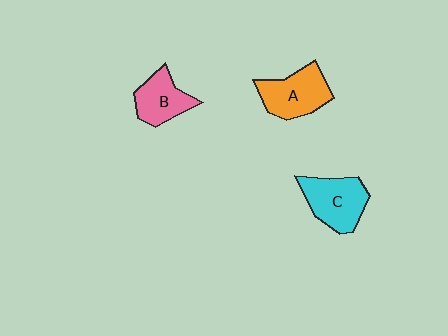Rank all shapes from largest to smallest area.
From largest to smallest: C (cyan), A (orange), B (pink).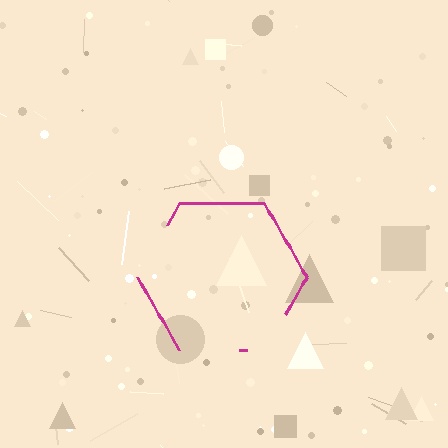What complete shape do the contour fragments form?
The contour fragments form a hexagon.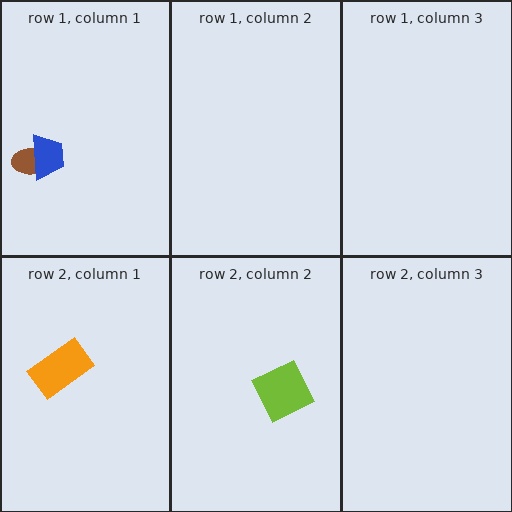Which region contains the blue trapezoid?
The row 1, column 1 region.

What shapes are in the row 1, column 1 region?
The brown ellipse, the blue trapezoid.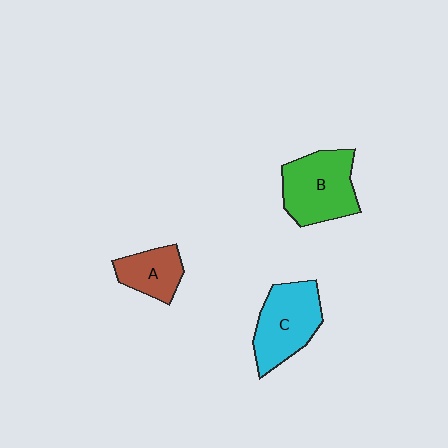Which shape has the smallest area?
Shape A (brown).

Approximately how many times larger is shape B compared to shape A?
Approximately 1.7 times.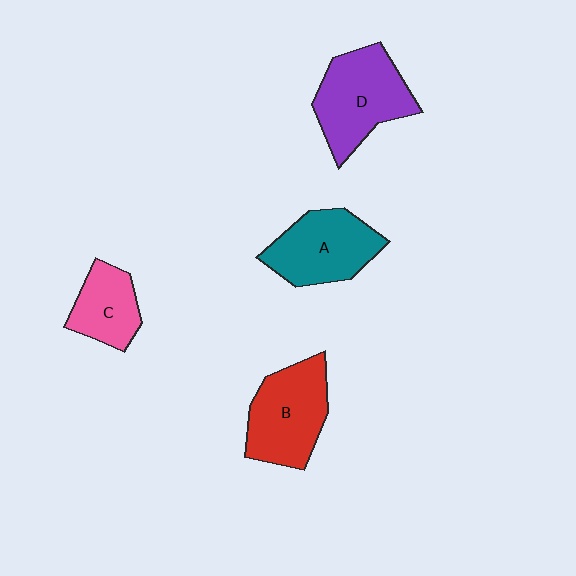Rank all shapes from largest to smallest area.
From largest to smallest: D (purple), B (red), A (teal), C (pink).